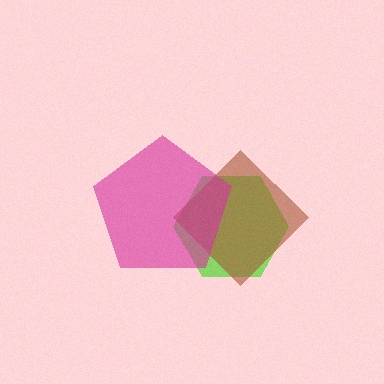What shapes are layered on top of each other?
The layered shapes are: a lime hexagon, a brown diamond, a magenta pentagon.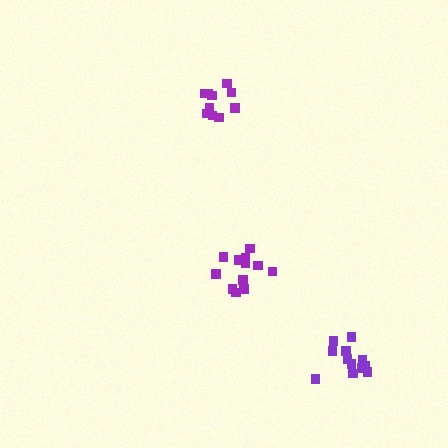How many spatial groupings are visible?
There are 3 spatial groupings.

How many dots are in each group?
Group 1: 12 dots, Group 2: 12 dots, Group 3: 11 dots (35 total).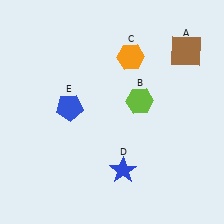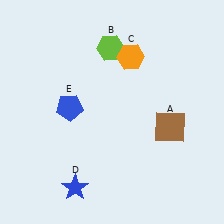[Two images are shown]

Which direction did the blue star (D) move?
The blue star (D) moved left.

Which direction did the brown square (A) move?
The brown square (A) moved down.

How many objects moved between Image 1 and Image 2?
3 objects moved between the two images.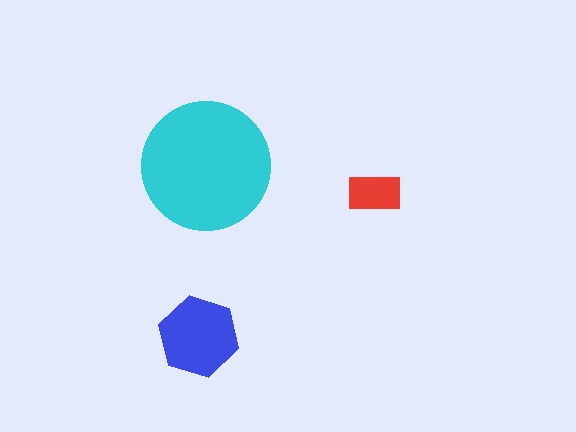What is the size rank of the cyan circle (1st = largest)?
1st.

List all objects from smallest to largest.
The red rectangle, the blue hexagon, the cyan circle.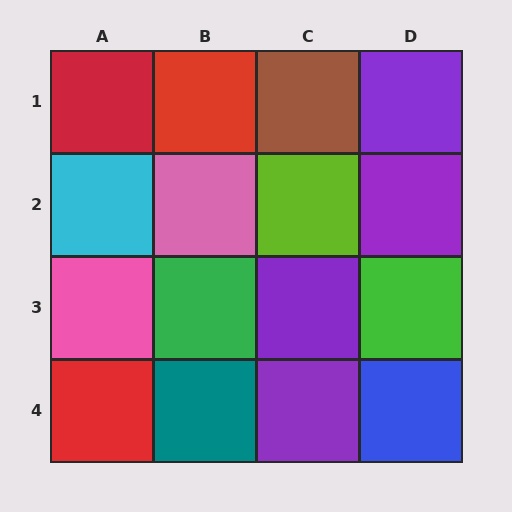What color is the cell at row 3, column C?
Purple.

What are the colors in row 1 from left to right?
Red, red, brown, purple.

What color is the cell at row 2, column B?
Pink.